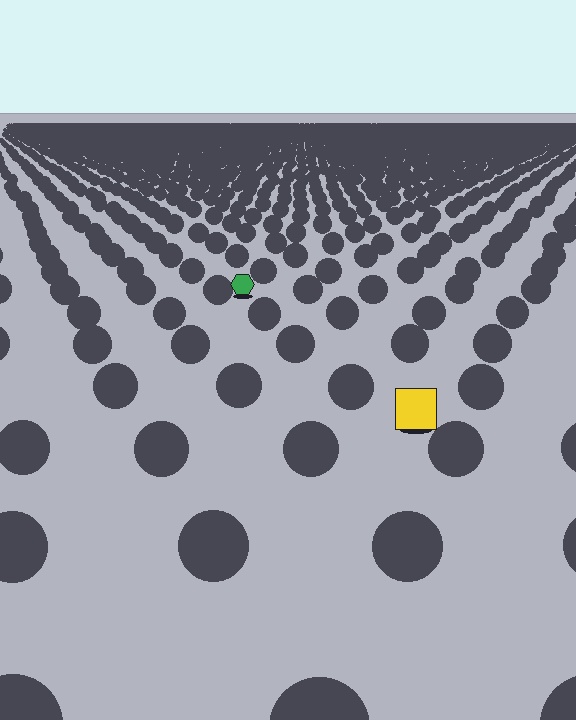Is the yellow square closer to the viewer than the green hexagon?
Yes. The yellow square is closer — you can tell from the texture gradient: the ground texture is coarser near it.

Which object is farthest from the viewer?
The green hexagon is farthest from the viewer. It appears smaller and the ground texture around it is denser.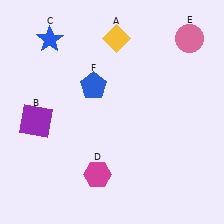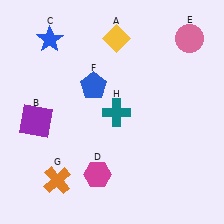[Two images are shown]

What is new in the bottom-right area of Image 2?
A teal cross (H) was added in the bottom-right area of Image 2.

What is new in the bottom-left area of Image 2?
An orange cross (G) was added in the bottom-left area of Image 2.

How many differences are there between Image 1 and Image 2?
There are 2 differences between the two images.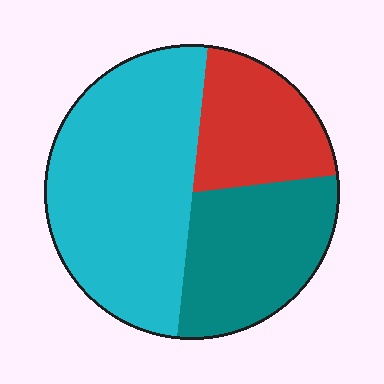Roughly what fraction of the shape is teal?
Teal takes up between a quarter and a half of the shape.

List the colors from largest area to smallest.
From largest to smallest: cyan, teal, red.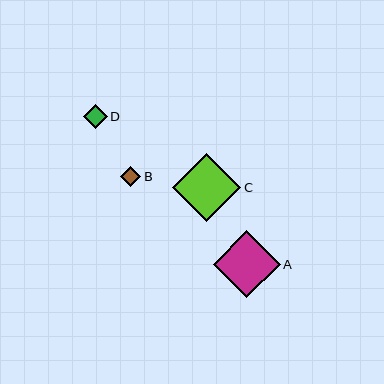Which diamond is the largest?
Diamond C is the largest with a size of approximately 68 pixels.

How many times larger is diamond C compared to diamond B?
Diamond C is approximately 3.4 times the size of diamond B.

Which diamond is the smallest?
Diamond B is the smallest with a size of approximately 20 pixels.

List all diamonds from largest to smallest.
From largest to smallest: C, A, D, B.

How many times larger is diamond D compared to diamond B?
Diamond D is approximately 1.2 times the size of diamond B.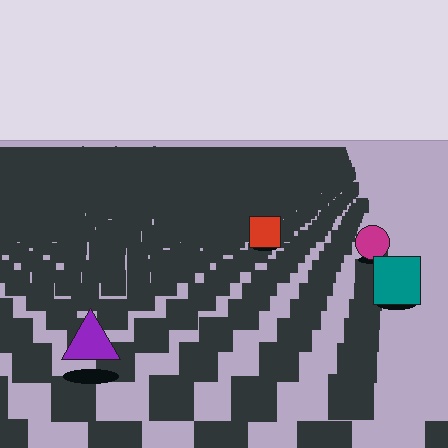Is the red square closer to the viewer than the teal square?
No. The teal square is closer — you can tell from the texture gradient: the ground texture is coarser near it.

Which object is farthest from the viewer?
The red square is farthest from the viewer. It appears smaller and the ground texture around it is denser.